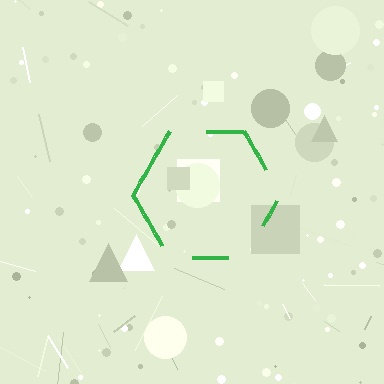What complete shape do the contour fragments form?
The contour fragments form a hexagon.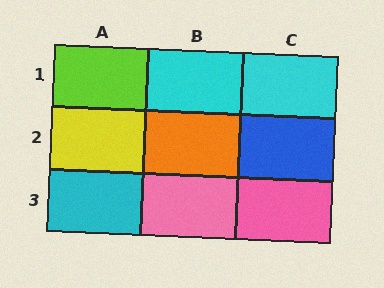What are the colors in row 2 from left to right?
Yellow, orange, blue.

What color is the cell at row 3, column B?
Pink.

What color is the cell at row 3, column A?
Cyan.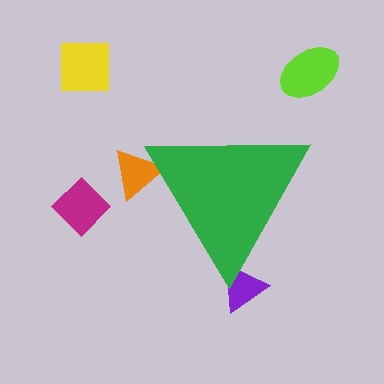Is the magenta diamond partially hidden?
No, the magenta diamond is fully visible.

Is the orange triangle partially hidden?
Yes, the orange triangle is partially hidden behind the green triangle.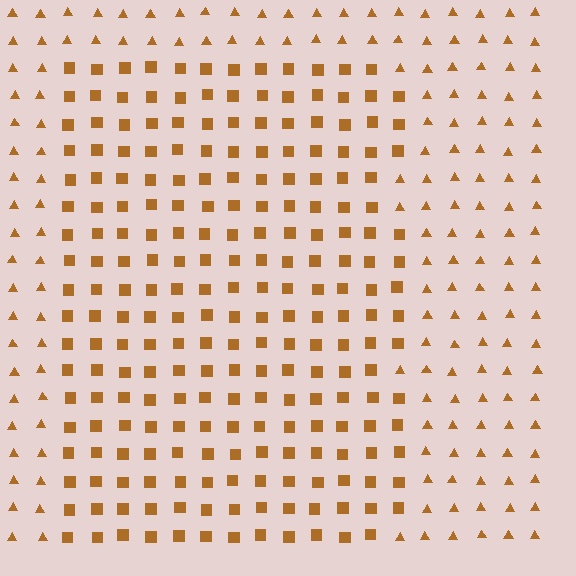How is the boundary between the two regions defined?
The boundary is defined by a change in element shape: squares inside vs. triangles outside. All elements share the same color and spacing.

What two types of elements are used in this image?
The image uses squares inside the rectangle region and triangles outside it.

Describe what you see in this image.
The image is filled with small brown elements arranged in a uniform grid. A rectangle-shaped region contains squares, while the surrounding area contains triangles. The boundary is defined purely by the change in element shape.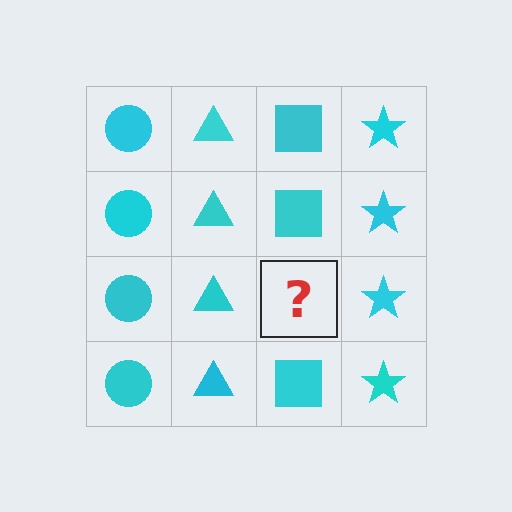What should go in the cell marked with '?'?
The missing cell should contain a cyan square.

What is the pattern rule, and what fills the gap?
The rule is that each column has a consistent shape. The gap should be filled with a cyan square.